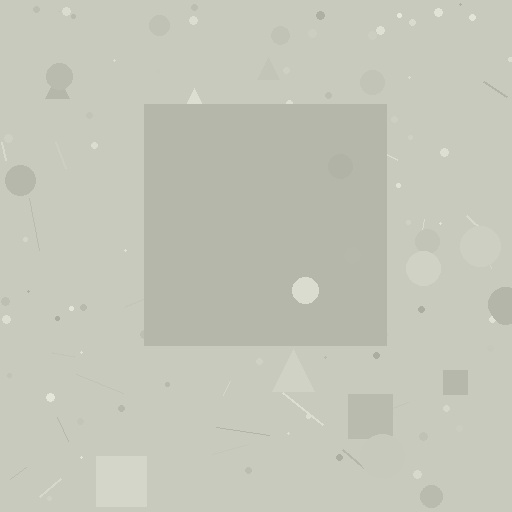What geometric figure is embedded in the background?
A square is embedded in the background.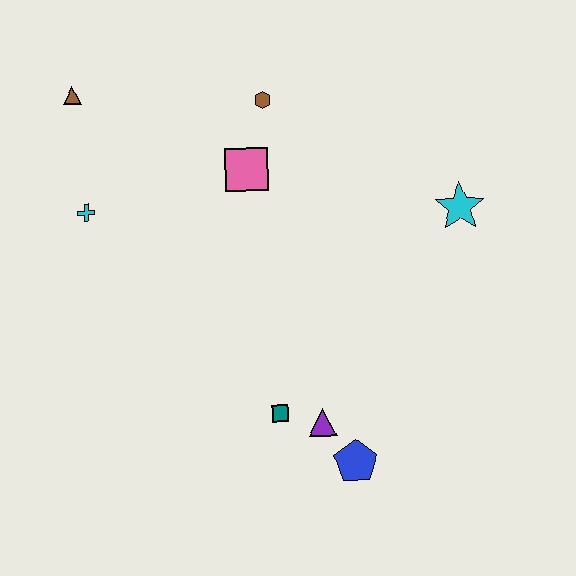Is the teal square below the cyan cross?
Yes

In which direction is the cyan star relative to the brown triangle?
The cyan star is to the right of the brown triangle.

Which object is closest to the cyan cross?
The brown triangle is closest to the cyan cross.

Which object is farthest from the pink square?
The blue pentagon is farthest from the pink square.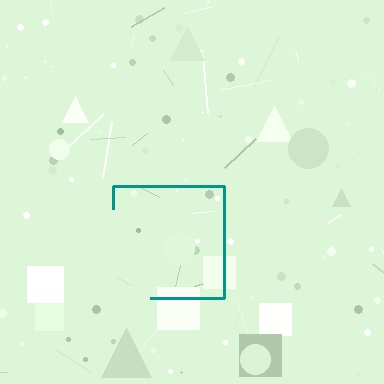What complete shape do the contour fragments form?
The contour fragments form a square.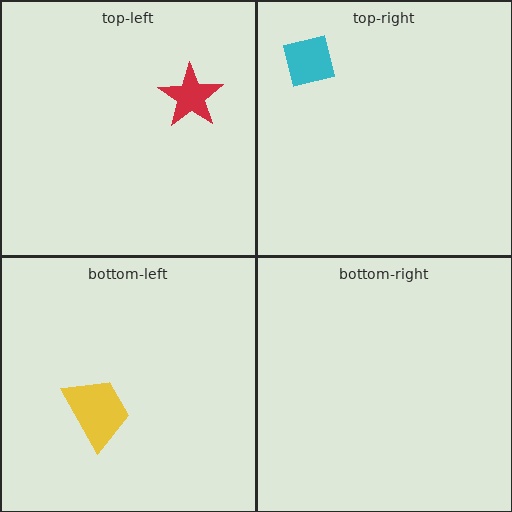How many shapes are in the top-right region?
1.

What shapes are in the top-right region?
The cyan square.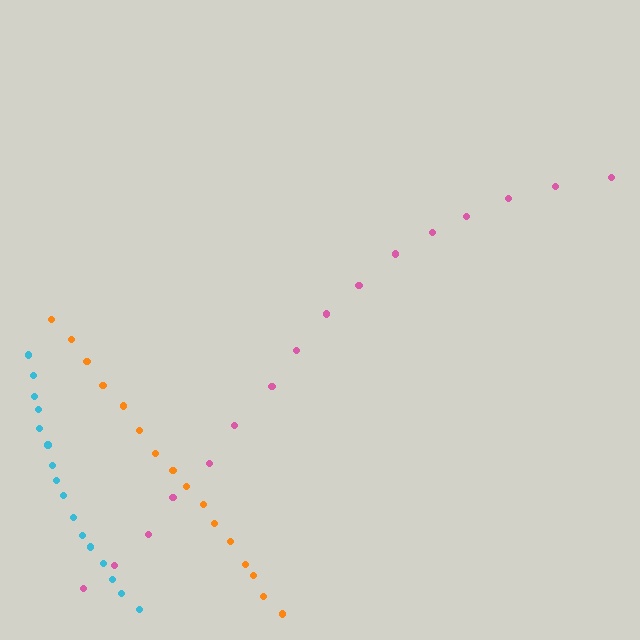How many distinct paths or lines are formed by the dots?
There are 3 distinct paths.